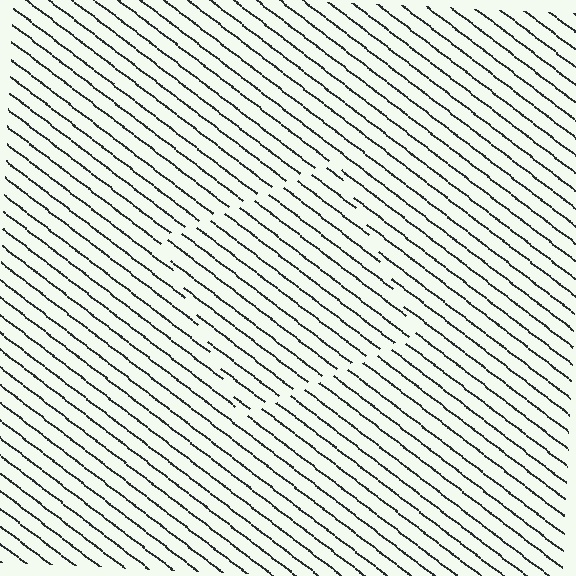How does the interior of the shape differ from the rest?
The interior of the shape contains the same grating, shifted by half a period — the contour is defined by the phase discontinuity where line-ends from the inner and outer gratings abut.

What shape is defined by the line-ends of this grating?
An illusory square. The interior of the shape contains the same grating, shifted by half a period — the contour is defined by the phase discontinuity where line-ends from the inner and outer gratings abut.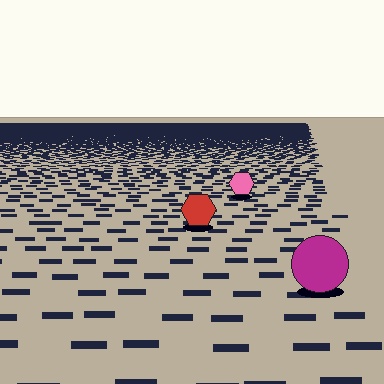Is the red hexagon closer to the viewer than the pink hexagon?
Yes. The red hexagon is closer — you can tell from the texture gradient: the ground texture is coarser near it.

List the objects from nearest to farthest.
From nearest to farthest: the magenta circle, the red hexagon, the pink hexagon.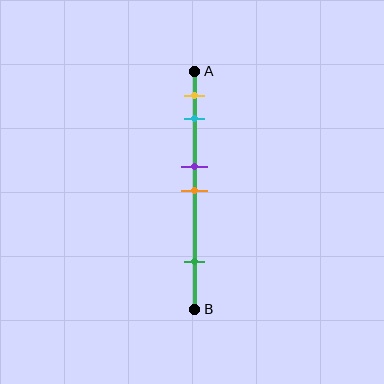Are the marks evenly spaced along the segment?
No, the marks are not evenly spaced.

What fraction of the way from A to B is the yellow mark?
The yellow mark is approximately 10% (0.1) of the way from A to B.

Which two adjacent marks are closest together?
The purple and orange marks are the closest adjacent pair.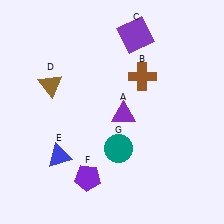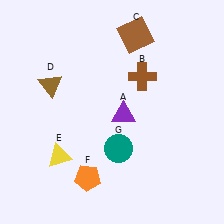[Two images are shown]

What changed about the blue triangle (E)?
In Image 1, E is blue. In Image 2, it changed to yellow.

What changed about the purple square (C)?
In Image 1, C is purple. In Image 2, it changed to brown.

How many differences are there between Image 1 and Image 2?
There are 3 differences between the two images.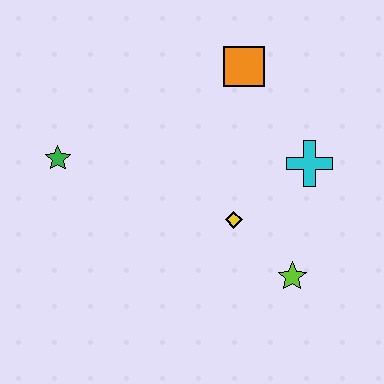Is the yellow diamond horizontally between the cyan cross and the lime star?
No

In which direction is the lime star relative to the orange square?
The lime star is below the orange square.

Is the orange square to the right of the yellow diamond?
Yes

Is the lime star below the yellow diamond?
Yes